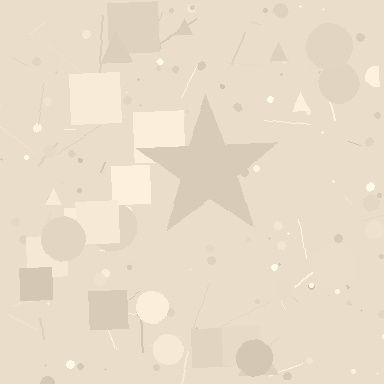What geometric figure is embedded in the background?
A star is embedded in the background.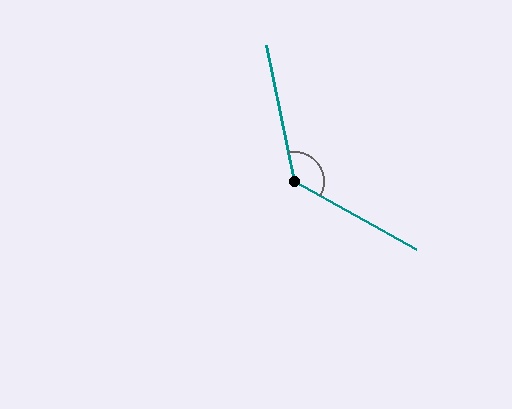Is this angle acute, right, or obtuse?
It is obtuse.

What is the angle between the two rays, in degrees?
Approximately 131 degrees.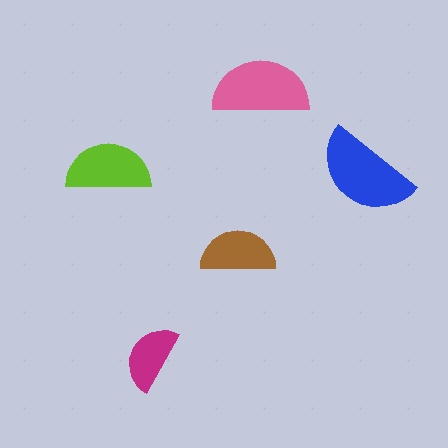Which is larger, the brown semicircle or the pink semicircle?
The pink one.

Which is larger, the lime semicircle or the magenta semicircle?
The lime one.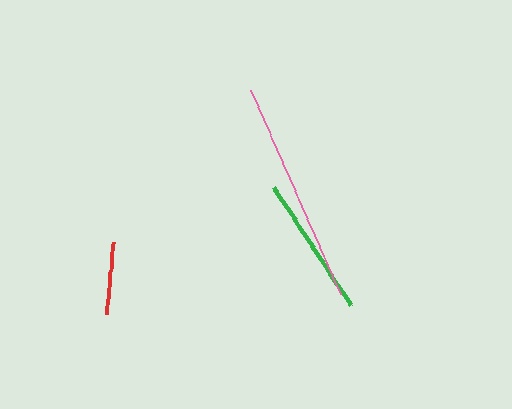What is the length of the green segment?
The green segment is approximately 142 pixels long.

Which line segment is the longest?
The pink line is the longest at approximately 224 pixels.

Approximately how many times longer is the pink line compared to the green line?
The pink line is approximately 1.6 times the length of the green line.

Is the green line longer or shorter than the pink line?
The pink line is longer than the green line.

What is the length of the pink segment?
The pink segment is approximately 224 pixels long.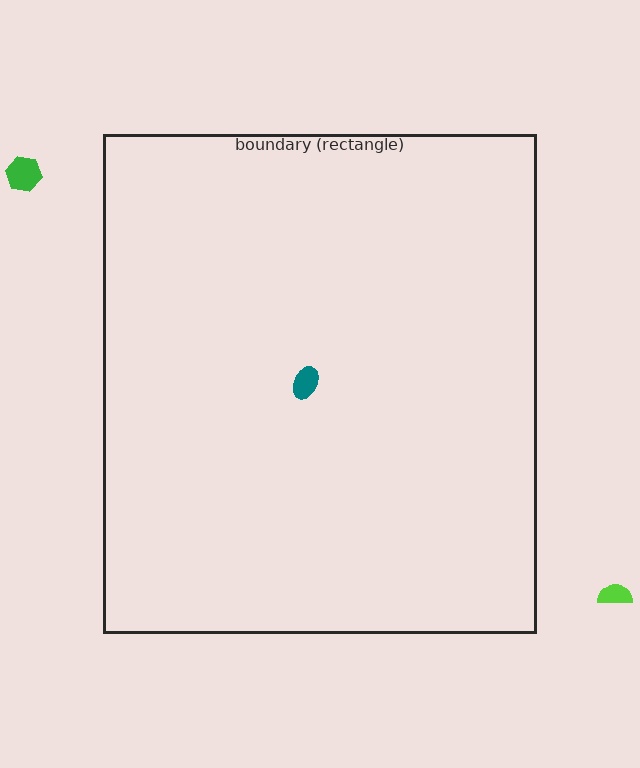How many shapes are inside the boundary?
1 inside, 2 outside.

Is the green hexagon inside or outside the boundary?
Outside.